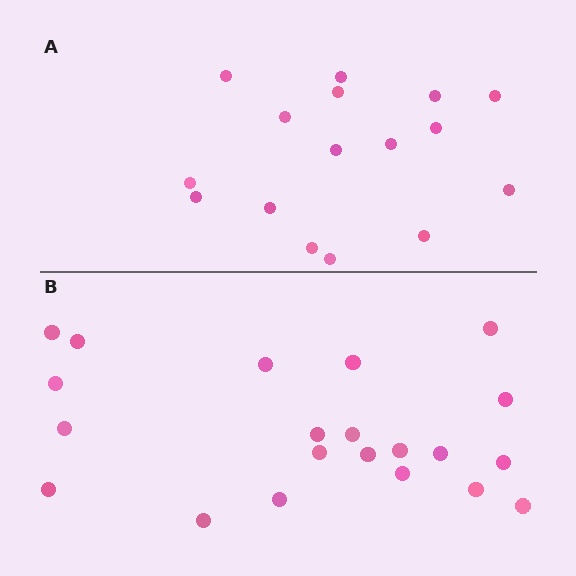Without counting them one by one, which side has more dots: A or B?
Region B (the bottom region) has more dots.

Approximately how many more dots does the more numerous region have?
Region B has about 5 more dots than region A.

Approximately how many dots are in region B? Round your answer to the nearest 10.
About 20 dots. (The exact count is 21, which rounds to 20.)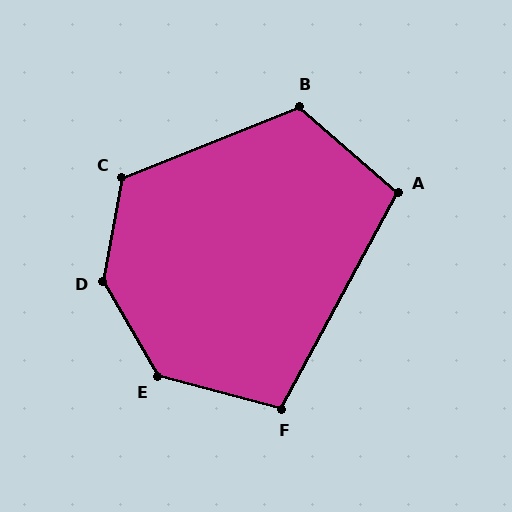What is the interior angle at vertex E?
Approximately 135 degrees (obtuse).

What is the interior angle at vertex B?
Approximately 117 degrees (obtuse).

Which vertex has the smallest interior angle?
A, at approximately 103 degrees.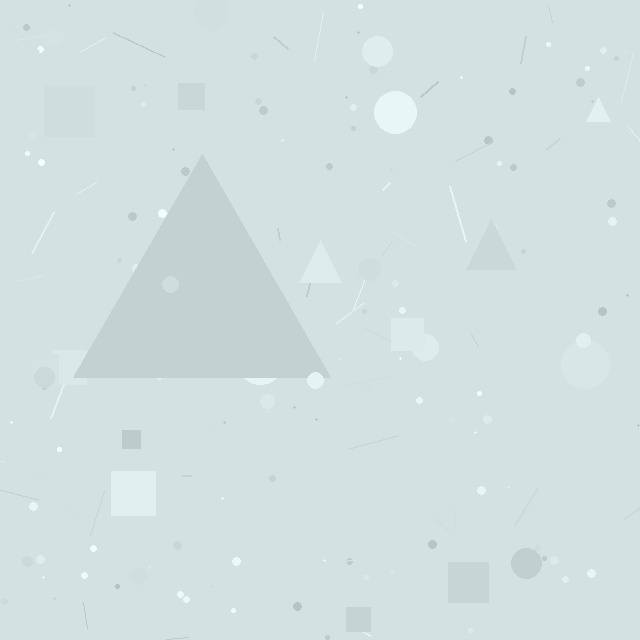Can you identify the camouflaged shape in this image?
The camouflaged shape is a triangle.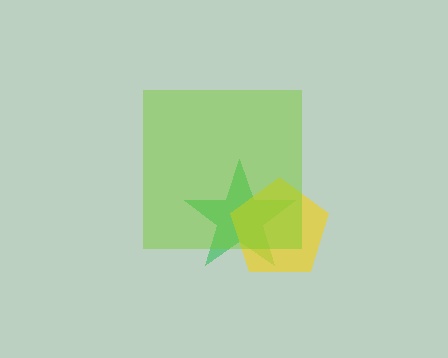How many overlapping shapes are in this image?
There are 3 overlapping shapes in the image.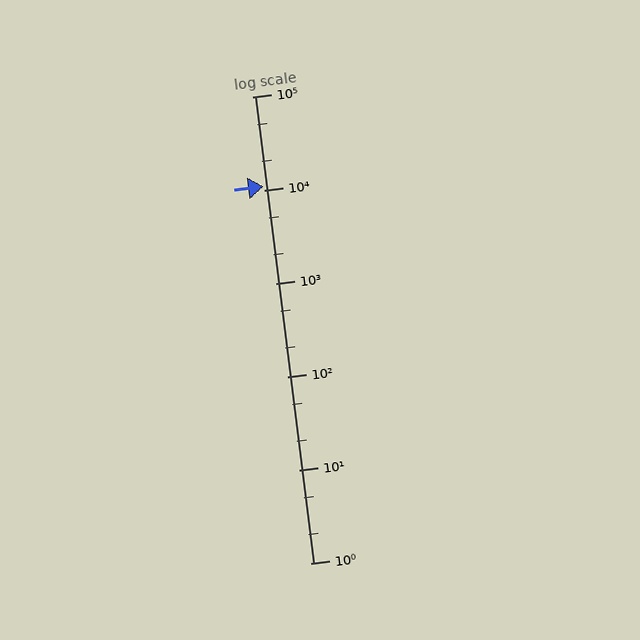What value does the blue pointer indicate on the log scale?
The pointer indicates approximately 11000.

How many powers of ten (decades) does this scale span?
The scale spans 5 decades, from 1 to 100000.